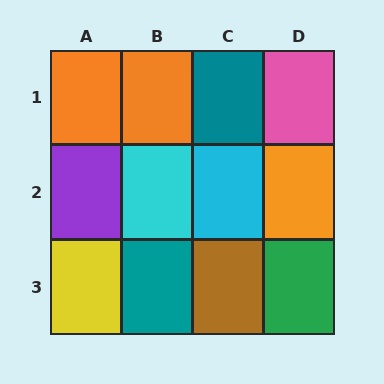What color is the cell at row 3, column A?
Yellow.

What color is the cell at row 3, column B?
Teal.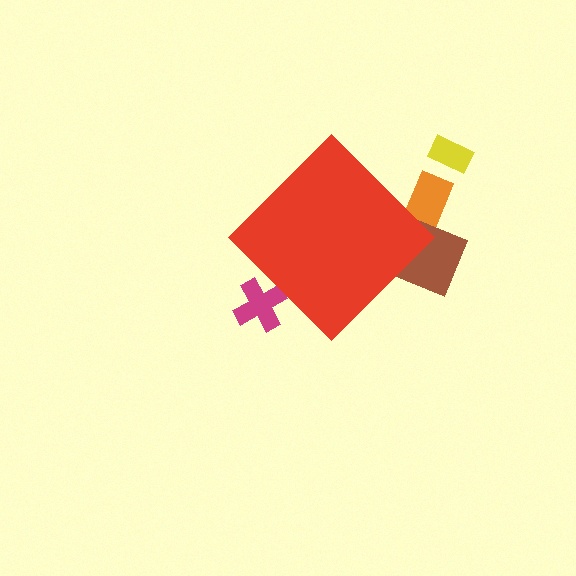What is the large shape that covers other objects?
A red diamond.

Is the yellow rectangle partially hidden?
No, the yellow rectangle is fully visible.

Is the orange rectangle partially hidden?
Yes, the orange rectangle is partially hidden behind the red diamond.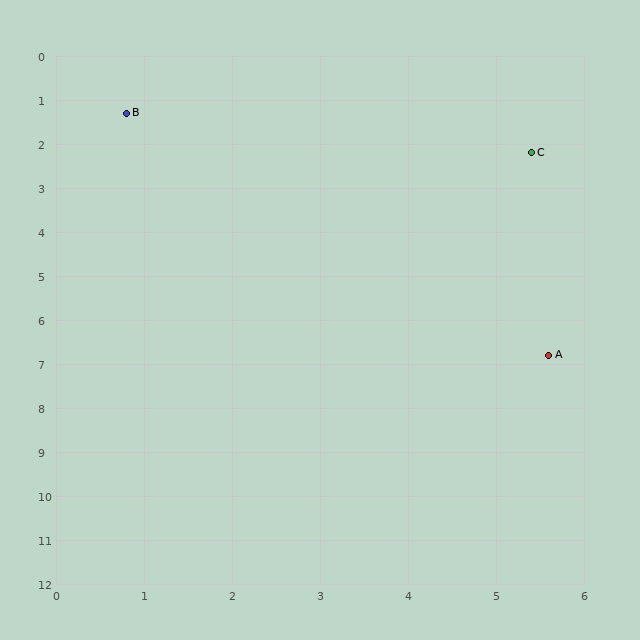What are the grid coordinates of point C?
Point C is at approximately (5.4, 2.2).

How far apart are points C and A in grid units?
Points C and A are about 4.6 grid units apart.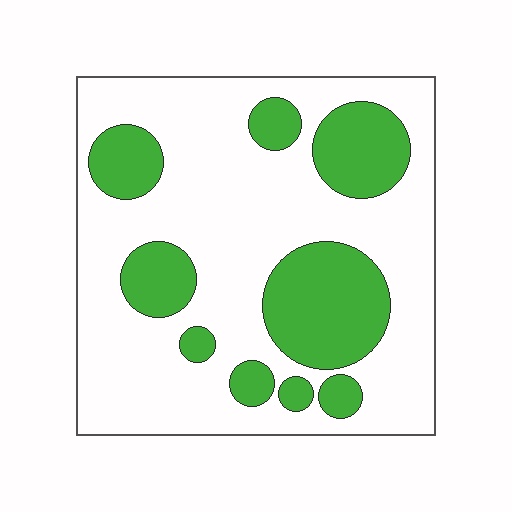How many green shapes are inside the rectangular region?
9.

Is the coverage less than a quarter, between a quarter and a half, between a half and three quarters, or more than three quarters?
Between a quarter and a half.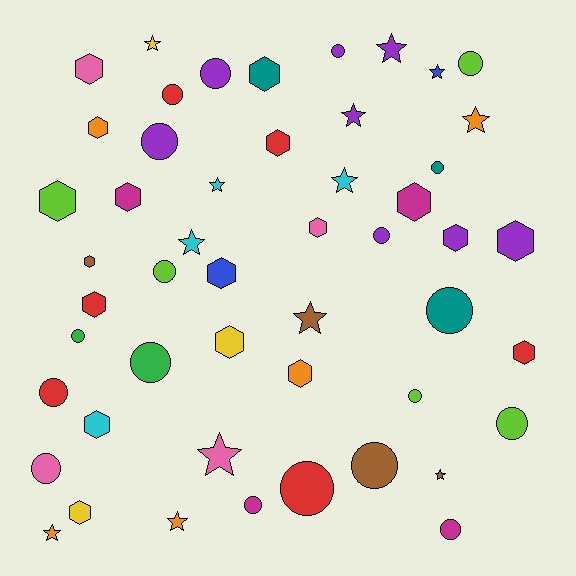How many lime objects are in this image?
There are 5 lime objects.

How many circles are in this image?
There are 19 circles.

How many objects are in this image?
There are 50 objects.